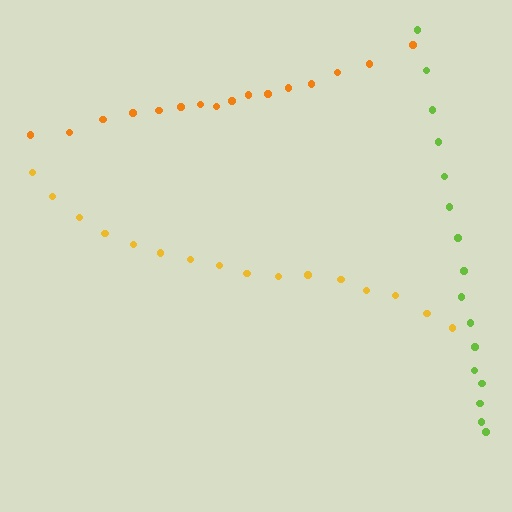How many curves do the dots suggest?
There are 3 distinct paths.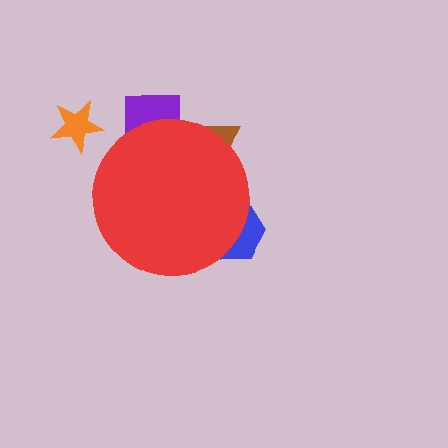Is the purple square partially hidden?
Yes, the purple square is partially hidden behind the red circle.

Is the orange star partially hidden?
No, the orange star is fully visible.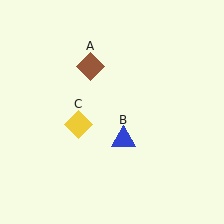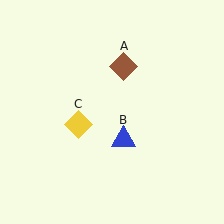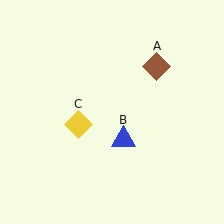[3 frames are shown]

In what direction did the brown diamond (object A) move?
The brown diamond (object A) moved right.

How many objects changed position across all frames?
1 object changed position: brown diamond (object A).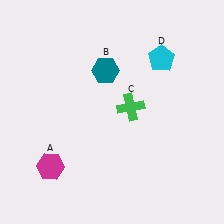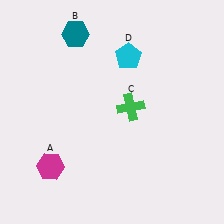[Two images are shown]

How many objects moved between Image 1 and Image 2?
2 objects moved between the two images.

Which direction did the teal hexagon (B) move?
The teal hexagon (B) moved up.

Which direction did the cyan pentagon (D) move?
The cyan pentagon (D) moved left.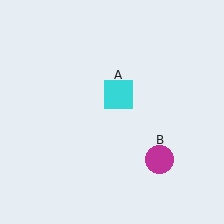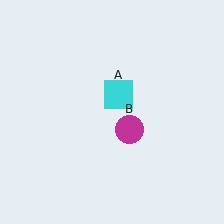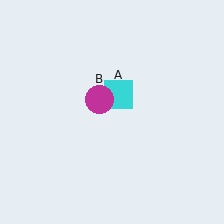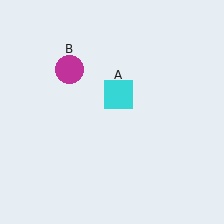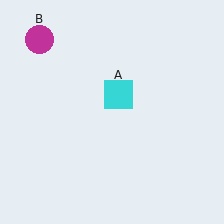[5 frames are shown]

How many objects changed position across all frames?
1 object changed position: magenta circle (object B).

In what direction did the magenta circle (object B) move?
The magenta circle (object B) moved up and to the left.